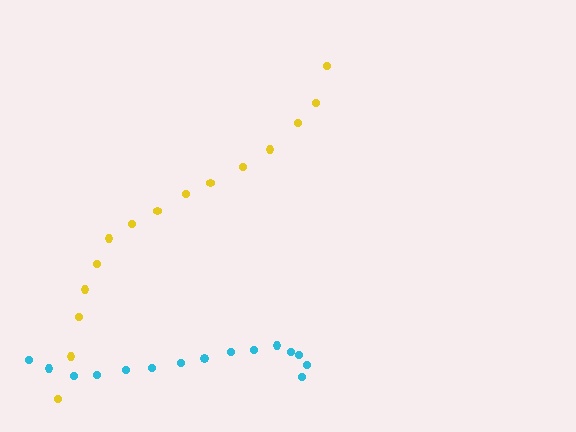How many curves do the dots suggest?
There are 2 distinct paths.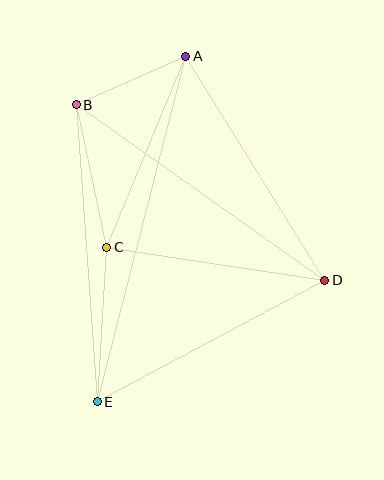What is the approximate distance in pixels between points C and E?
The distance between C and E is approximately 155 pixels.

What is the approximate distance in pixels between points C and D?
The distance between C and D is approximately 221 pixels.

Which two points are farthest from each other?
Points A and E are farthest from each other.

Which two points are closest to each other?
Points A and B are closest to each other.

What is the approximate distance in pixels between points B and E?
The distance between B and E is approximately 297 pixels.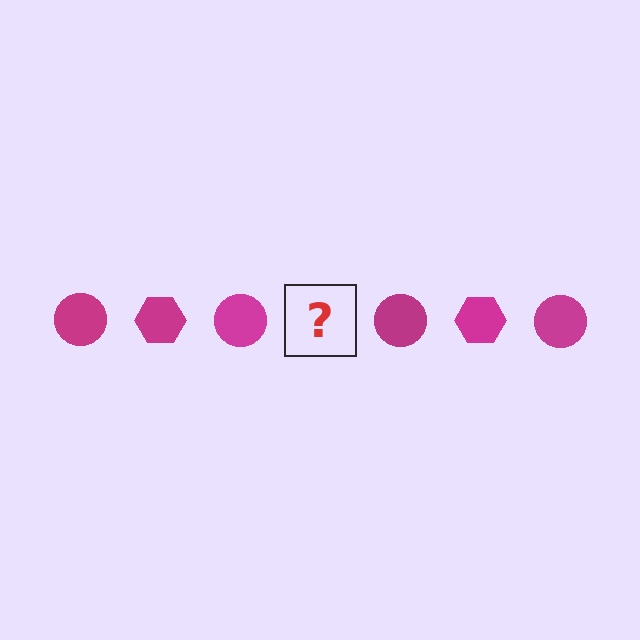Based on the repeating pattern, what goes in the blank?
The blank should be a magenta hexagon.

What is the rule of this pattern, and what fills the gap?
The rule is that the pattern cycles through circle, hexagon shapes in magenta. The gap should be filled with a magenta hexagon.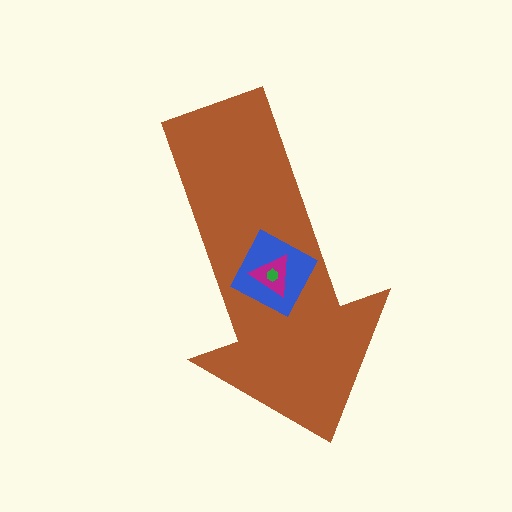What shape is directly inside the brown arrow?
The blue square.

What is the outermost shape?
The brown arrow.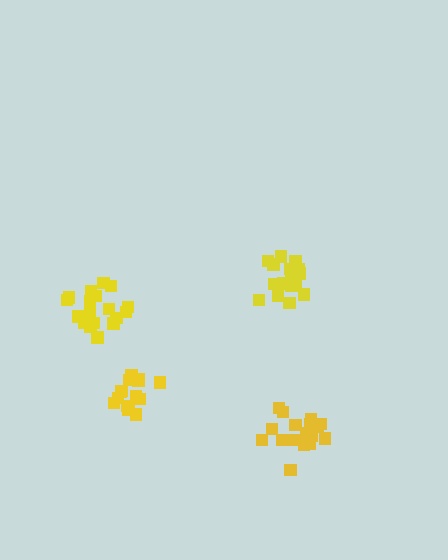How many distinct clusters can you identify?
There are 4 distinct clusters.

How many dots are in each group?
Group 1: 19 dots, Group 2: 15 dots, Group 3: 18 dots, Group 4: 18 dots (70 total).